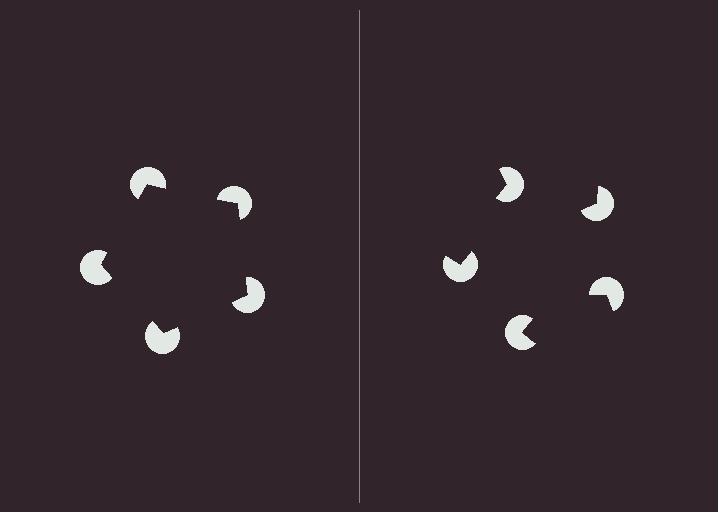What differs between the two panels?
The pac-man discs are positioned identically on both sides; only the wedge orientations differ. On the left they align to a pentagon; on the right they are misaligned.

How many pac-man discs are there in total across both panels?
10 — 5 on each side.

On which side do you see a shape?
An illusory pentagon appears on the left side. On the right side the wedge cuts are rotated, so no coherent shape forms.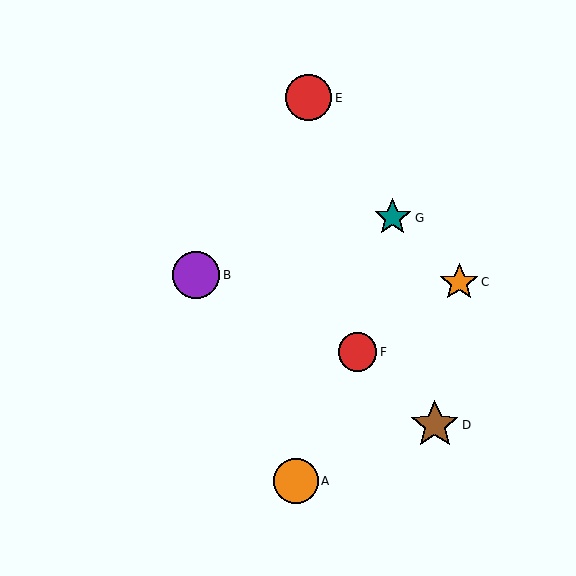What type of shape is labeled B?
Shape B is a purple circle.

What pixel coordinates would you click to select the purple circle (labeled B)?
Click at (196, 275) to select the purple circle B.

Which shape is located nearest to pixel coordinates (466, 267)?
The orange star (labeled C) at (459, 282) is nearest to that location.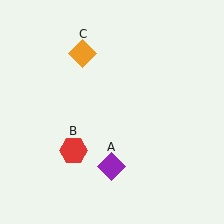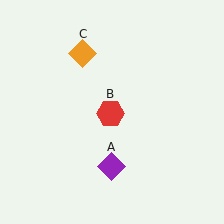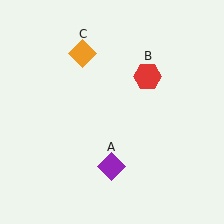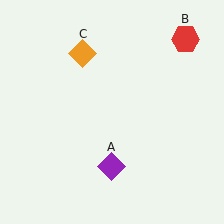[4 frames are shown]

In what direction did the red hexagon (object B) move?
The red hexagon (object B) moved up and to the right.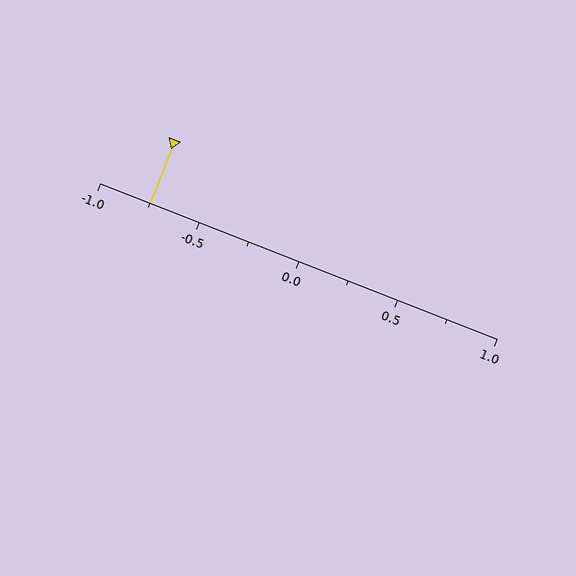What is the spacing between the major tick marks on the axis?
The major ticks are spaced 0.5 apart.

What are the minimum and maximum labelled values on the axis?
The axis runs from -1.0 to 1.0.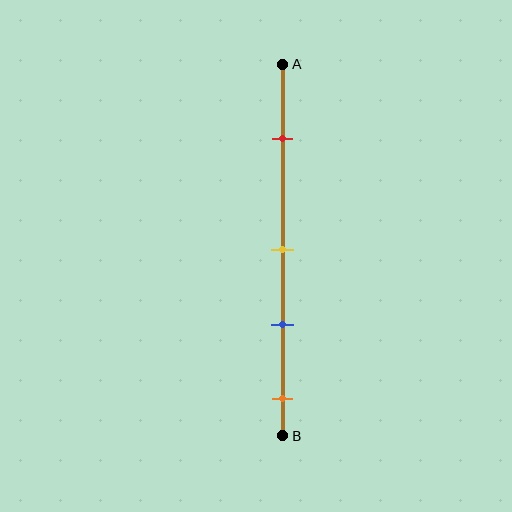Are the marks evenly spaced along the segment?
No, the marks are not evenly spaced.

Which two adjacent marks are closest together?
The yellow and blue marks are the closest adjacent pair.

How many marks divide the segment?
There are 4 marks dividing the segment.